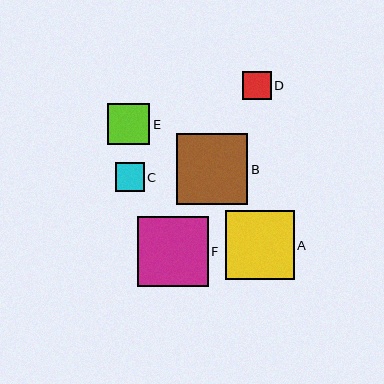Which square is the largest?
Square B is the largest with a size of approximately 71 pixels.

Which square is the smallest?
Square C is the smallest with a size of approximately 28 pixels.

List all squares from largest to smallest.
From largest to smallest: B, F, A, E, D, C.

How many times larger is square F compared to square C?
Square F is approximately 2.5 times the size of square C.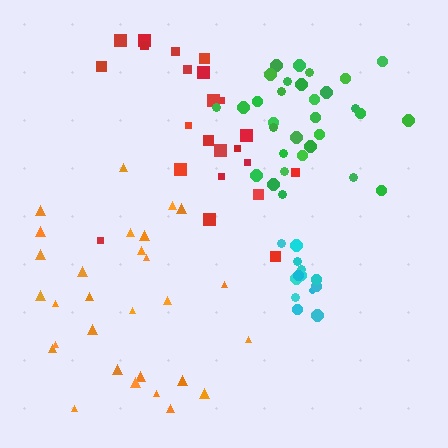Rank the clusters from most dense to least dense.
cyan, green, orange, red.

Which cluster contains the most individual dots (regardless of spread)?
Green (31).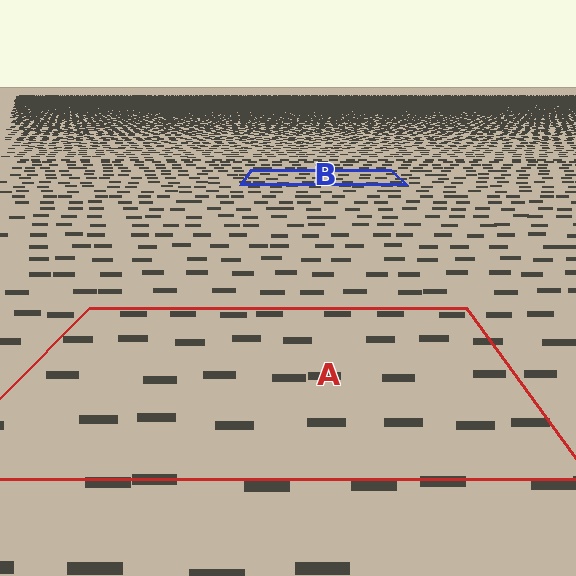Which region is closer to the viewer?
Region A is closer. The texture elements there are larger and more spread out.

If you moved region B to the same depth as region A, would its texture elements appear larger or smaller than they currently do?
They would appear larger. At a closer depth, the same texture elements are projected at a bigger on-screen size.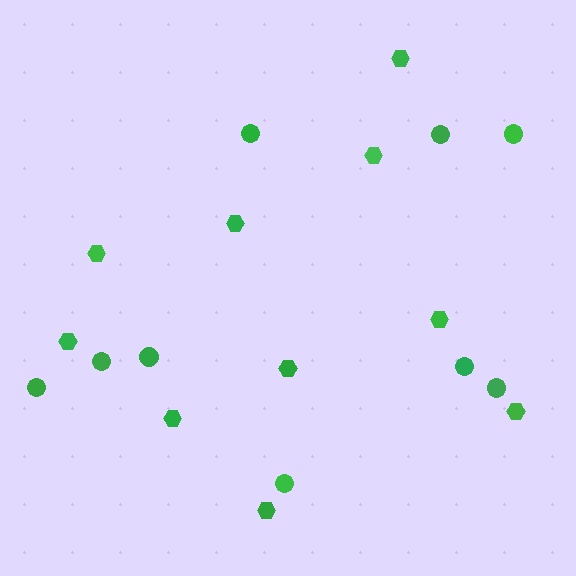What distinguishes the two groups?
There are 2 groups: one group of hexagons (10) and one group of circles (9).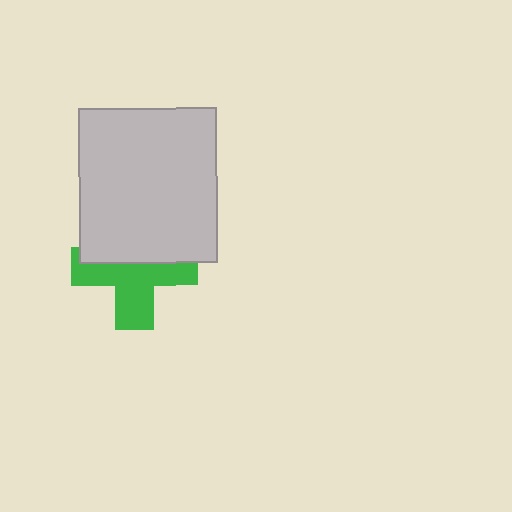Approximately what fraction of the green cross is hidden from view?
Roughly 45% of the green cross is hidden behind the light gray rectangle.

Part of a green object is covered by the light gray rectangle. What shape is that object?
It is a cross.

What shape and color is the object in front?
The object in front is a light gray rectangle.